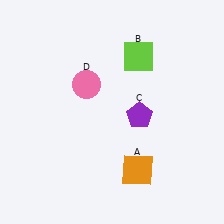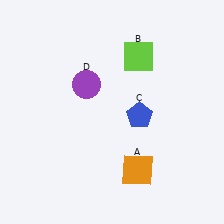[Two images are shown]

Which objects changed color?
C changed from purple to blue. D changed from pink to purple.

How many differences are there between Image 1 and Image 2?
There are 2 differences between the two images.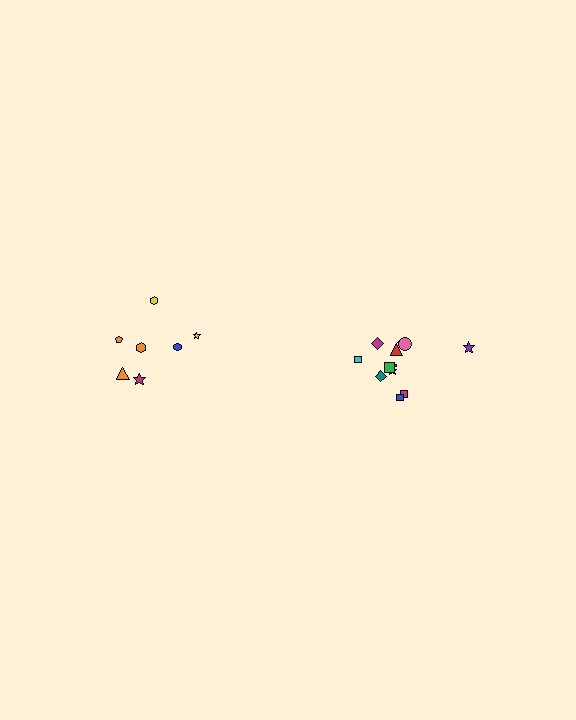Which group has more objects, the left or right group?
The right group.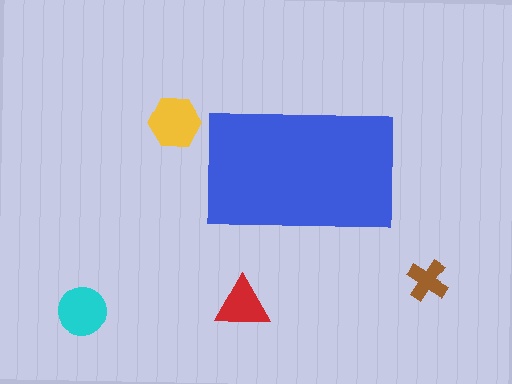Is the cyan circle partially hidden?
No, the cyan circle is fully visible.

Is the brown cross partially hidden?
No, the brown cross is fully visible.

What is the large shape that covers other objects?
A blue rectangle.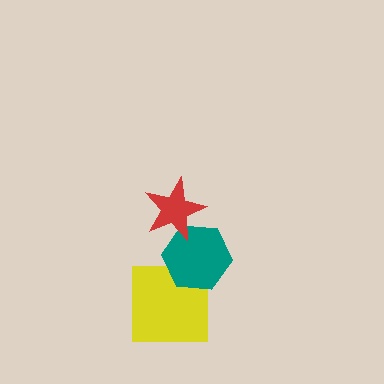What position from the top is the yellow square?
The yellow square is 3rd from the top.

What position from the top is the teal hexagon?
The teal hexagon is 2nd from the top.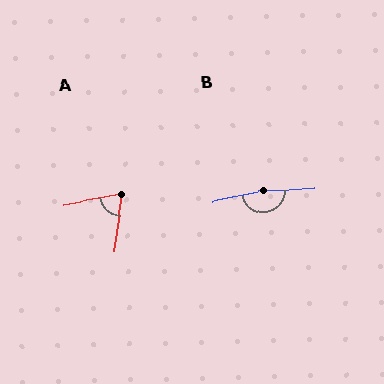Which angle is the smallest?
A, at approximately 72 degrees.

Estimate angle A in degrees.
Approximately 72 degrees.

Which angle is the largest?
B, at approximately 170 degrees.